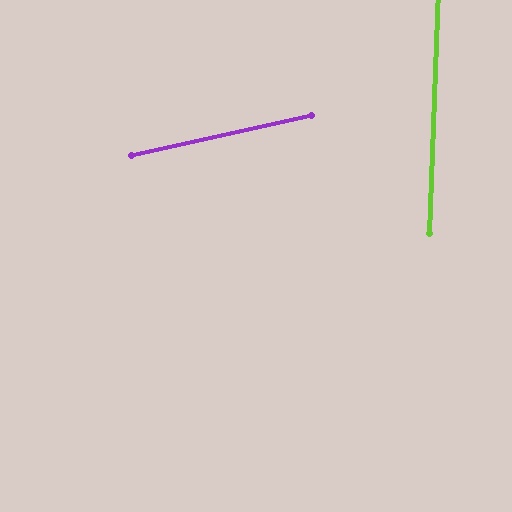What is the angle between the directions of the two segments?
Approximately 75 degrees.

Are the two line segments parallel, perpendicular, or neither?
Neither parallel nor perpendicular — they differ by about 75°.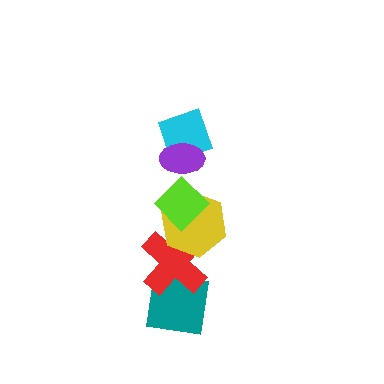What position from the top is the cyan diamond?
The cyan diamond is 2nd from the top.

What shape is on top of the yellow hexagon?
The lime diamond is on top of the yellow hexagon.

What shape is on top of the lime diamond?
The cyan diamond is on top of the lime diamond.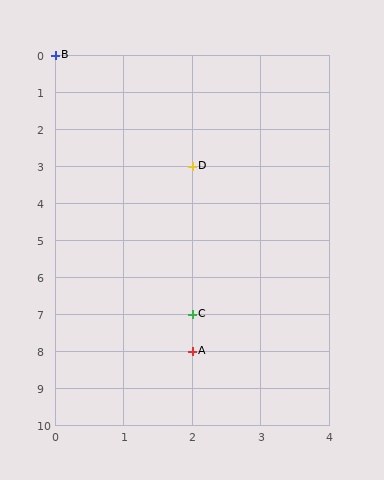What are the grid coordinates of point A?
Point A is at grid coordinates (2, 8).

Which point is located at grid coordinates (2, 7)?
Point C is at (2, 7).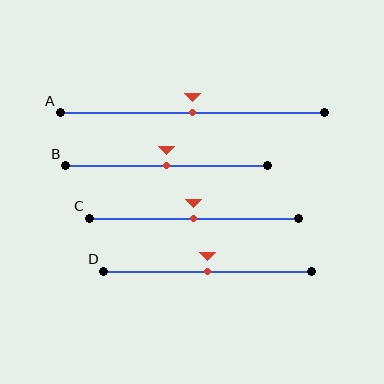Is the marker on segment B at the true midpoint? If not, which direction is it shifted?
Yes, the marker on segment B is at the true midpoint.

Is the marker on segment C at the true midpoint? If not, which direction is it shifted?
Yes, the marker on segment C is at the true midpoint.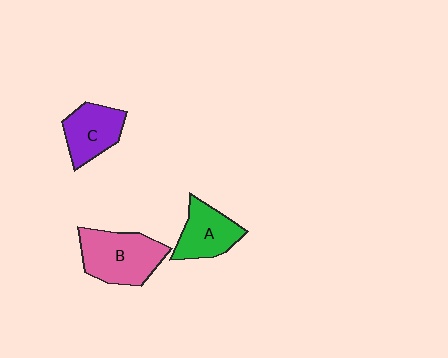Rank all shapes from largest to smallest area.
From largest to smallest: B (pink), C (purple), A (green).